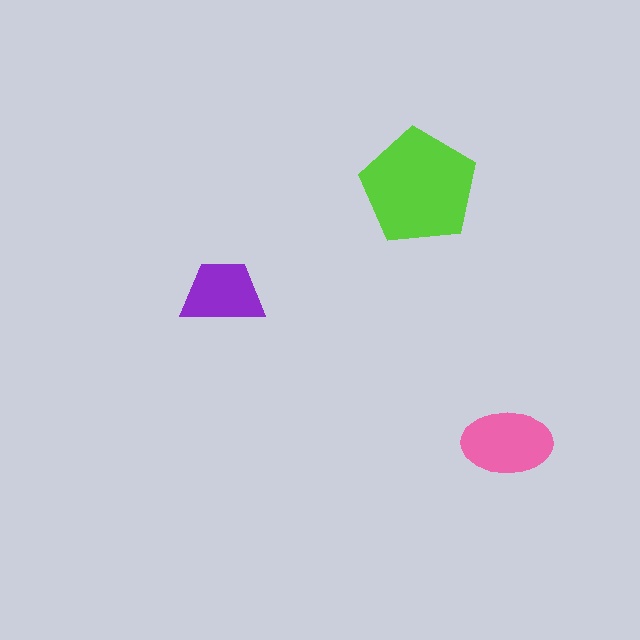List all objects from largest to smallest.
The lime pentagon, the pink ellipse, the purple trapezoid.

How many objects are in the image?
There are 3 objects in the image.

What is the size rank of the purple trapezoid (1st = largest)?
3rd.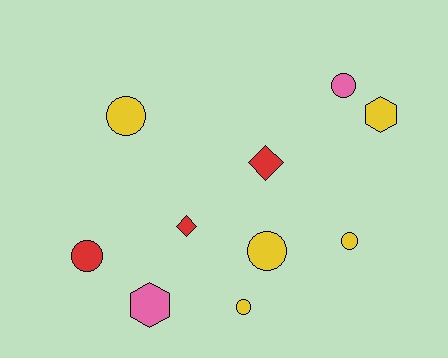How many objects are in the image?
There are 10 objects.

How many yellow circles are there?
There are 4 yellow circles.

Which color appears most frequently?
Yellow, with 5 objects.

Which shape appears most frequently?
Circle, with 6 objects.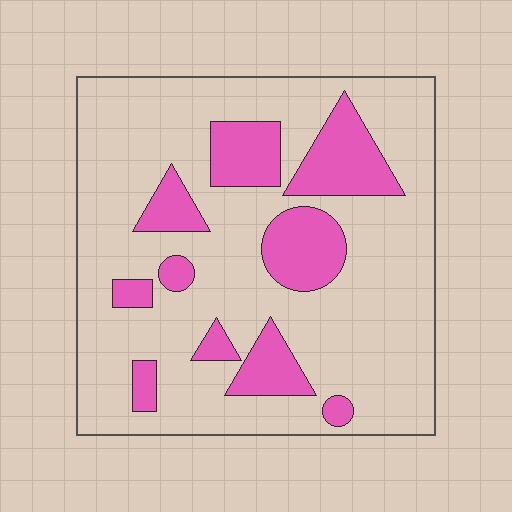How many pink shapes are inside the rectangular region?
10.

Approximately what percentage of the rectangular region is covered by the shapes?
Approximately 20%.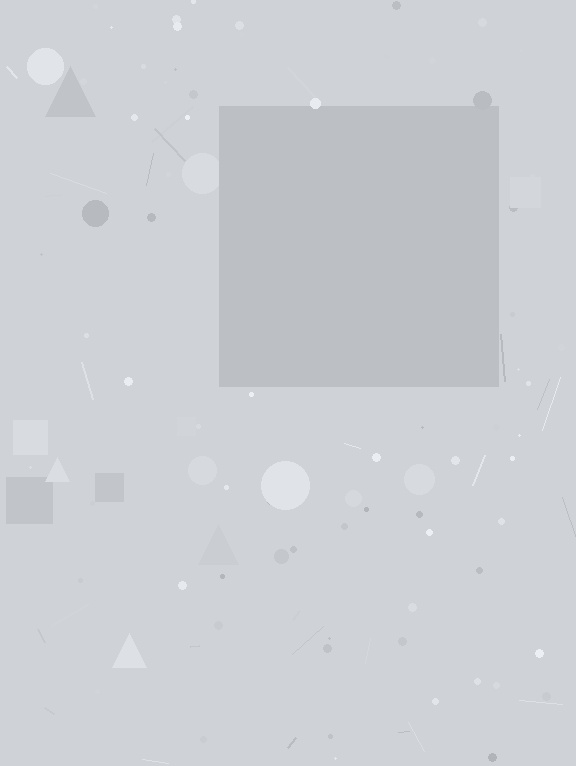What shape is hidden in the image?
A square is hidden in the image.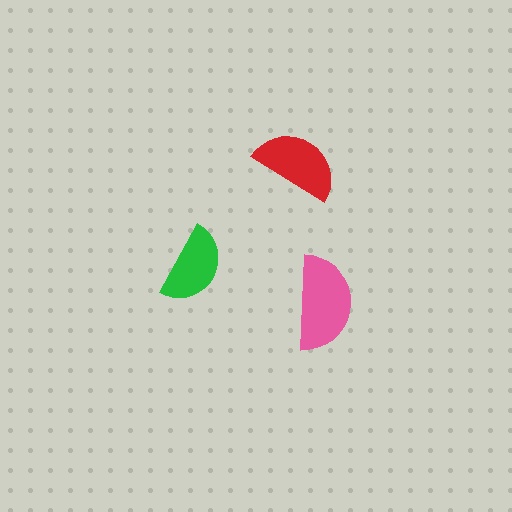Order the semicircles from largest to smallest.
the pink one, the red one, the green one.